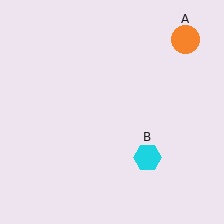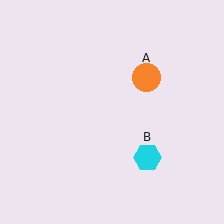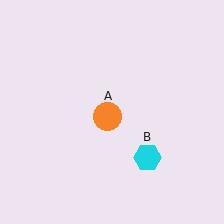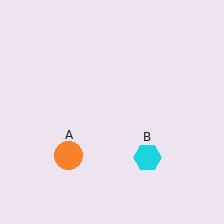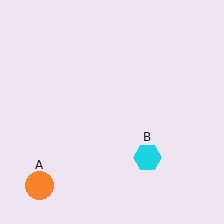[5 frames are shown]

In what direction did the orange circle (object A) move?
The orange circle (object A) moved down and to the left.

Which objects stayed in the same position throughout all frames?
Cyan hexagon (object B) remained stationary.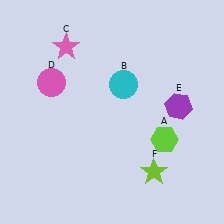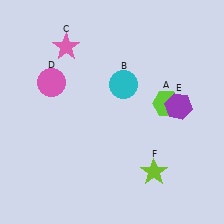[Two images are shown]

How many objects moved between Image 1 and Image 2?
1 object moved between the two images.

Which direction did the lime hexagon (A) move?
The lime hexagon (A) moved up.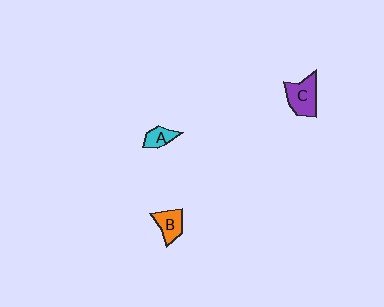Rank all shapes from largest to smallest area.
From largest to smallest: C (purple), B (orange), A (cyan).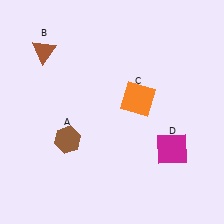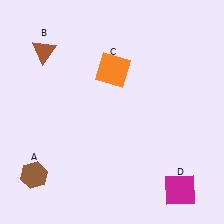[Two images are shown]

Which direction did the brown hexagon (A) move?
The brown hexagon (A) moved down.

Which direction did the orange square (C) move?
The orange square (C) moved up.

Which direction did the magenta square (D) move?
The magenta square (D) moved down.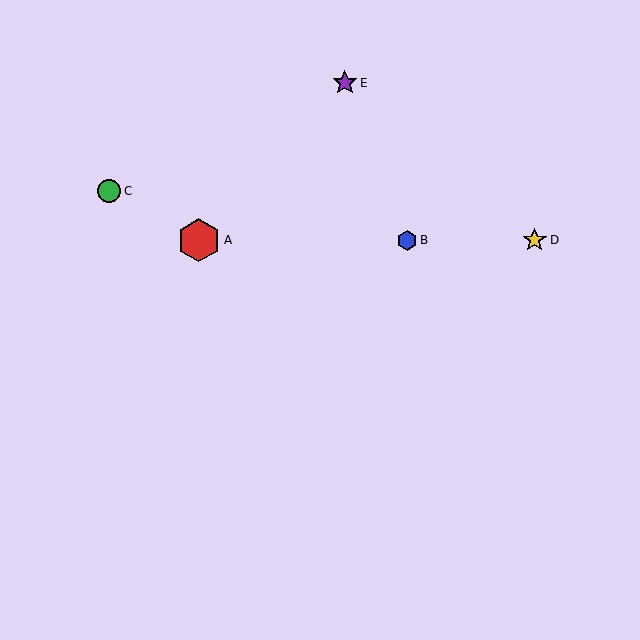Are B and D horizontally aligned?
Yes, both are at y≈240.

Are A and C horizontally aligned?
No, A is at y≈240 and C is at y≈191.